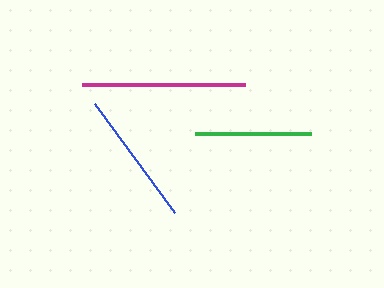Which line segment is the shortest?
The green line is the shortest at approximately 116 pixels.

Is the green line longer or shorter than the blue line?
The blue line is longer than the green line.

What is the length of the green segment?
The green segment is approximately 116 pixels long.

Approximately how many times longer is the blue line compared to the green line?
The blue line is approximately 1.2 times the length of the green line.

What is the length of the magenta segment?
The magenta segment is approximately 163 pixels long.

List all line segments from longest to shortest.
From longest to shortest: magenta, blue, green.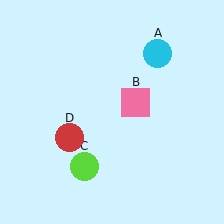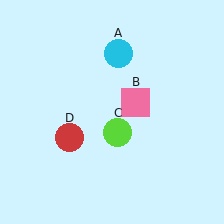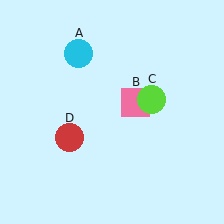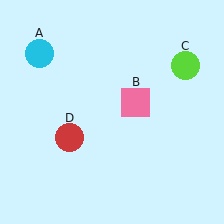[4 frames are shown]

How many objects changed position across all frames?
2 objects changed position: cyan circle (object A), lime circle (object C).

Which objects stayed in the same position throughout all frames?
Pink square (object B) and red circle (object D) remained stationary.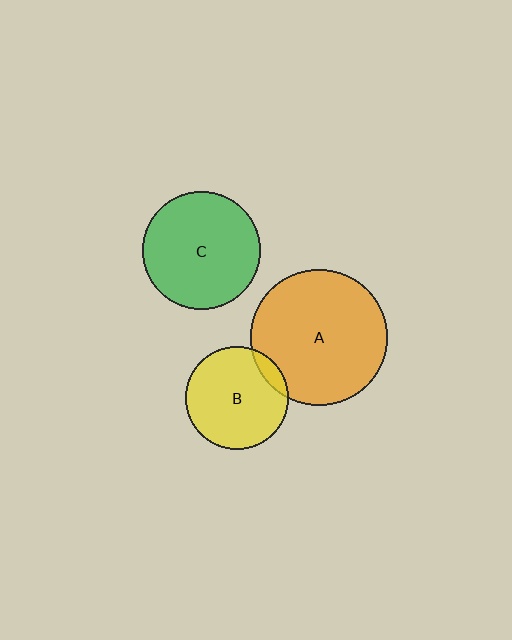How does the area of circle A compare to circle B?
Approximately 1.8 times.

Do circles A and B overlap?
Yes.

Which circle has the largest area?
Circle A (orange).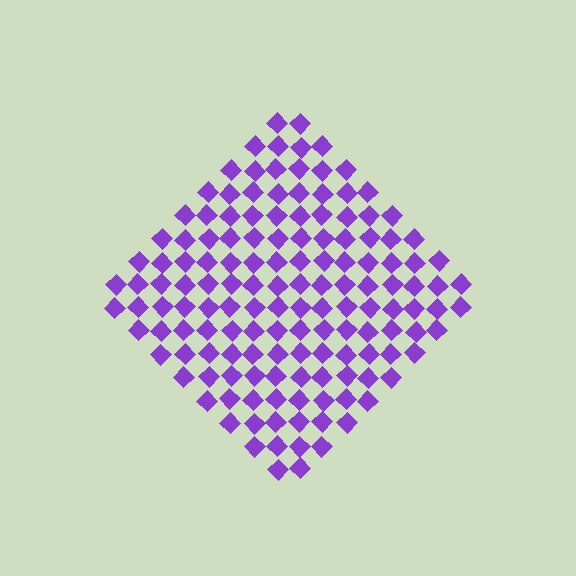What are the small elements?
The small elements are diamonds.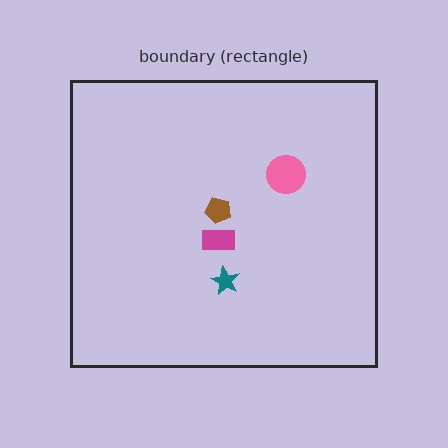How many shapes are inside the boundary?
4 inside, 0 outside.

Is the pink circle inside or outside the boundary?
Inside.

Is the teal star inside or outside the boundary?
Inside.